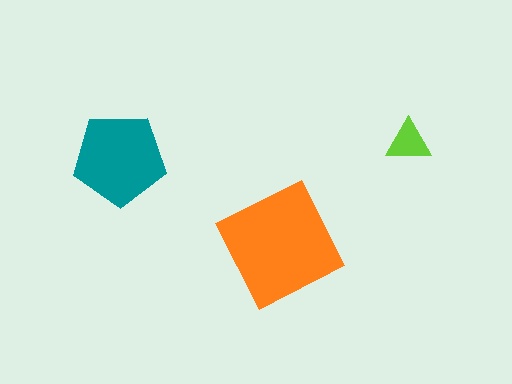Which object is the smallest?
The lime triangle.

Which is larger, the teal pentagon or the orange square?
The orange square.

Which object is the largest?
The orange square.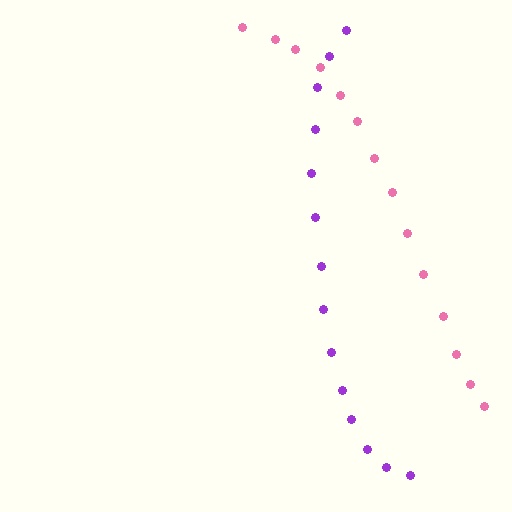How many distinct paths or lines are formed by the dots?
There are 2 distinct paths.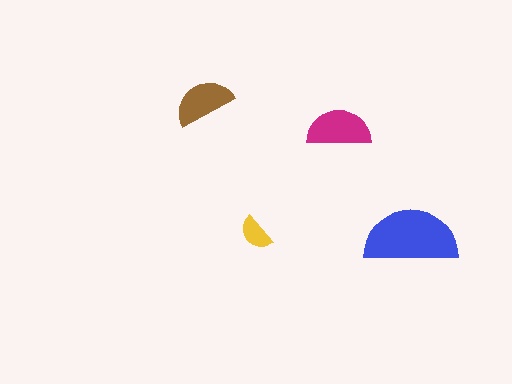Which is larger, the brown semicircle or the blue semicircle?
The blue one.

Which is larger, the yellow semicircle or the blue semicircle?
The blue one.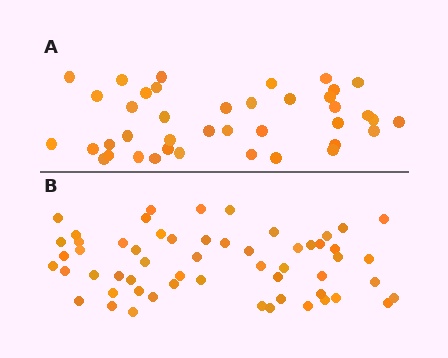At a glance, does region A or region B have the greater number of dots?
Region B (the bottom region) has more dots.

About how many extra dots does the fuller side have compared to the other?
Region B has approximately 15 more dots than region A.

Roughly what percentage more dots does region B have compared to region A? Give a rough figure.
About 40% more.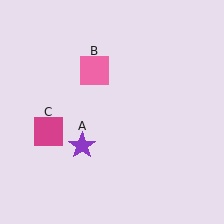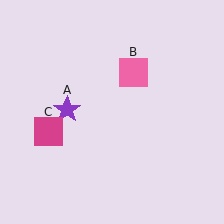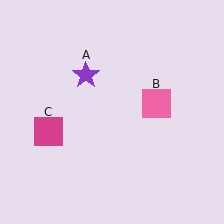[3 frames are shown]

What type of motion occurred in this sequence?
The purple star (object A), pink square (object B) rotated clockwise around the center of the scene.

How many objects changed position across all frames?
2 objects changed position: purple star (object A), pink square (object B).